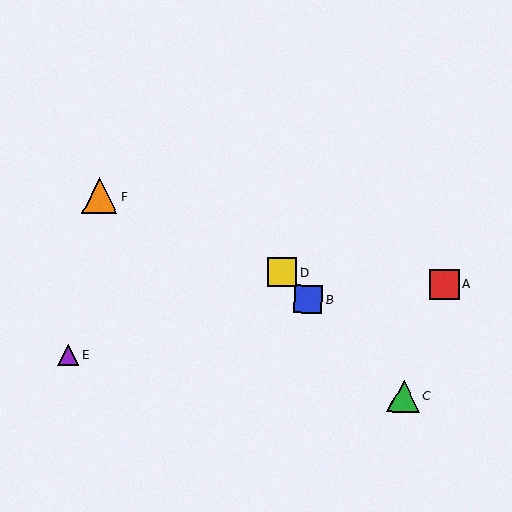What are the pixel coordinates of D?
Object D is at (282, 273).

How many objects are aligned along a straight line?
3 objects (B, C, D) are aligned along a straight line.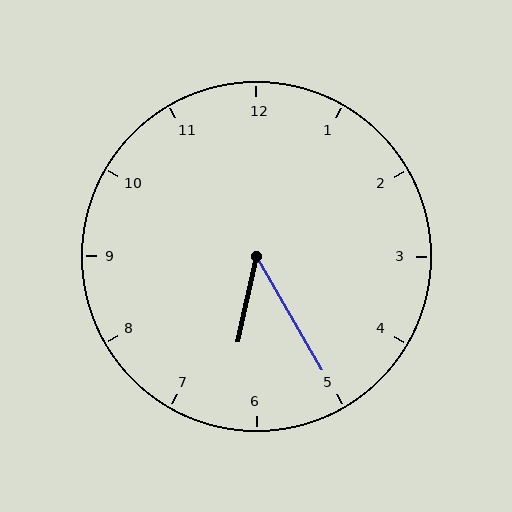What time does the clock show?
6:25.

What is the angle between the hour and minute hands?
Approximately 42 degrees.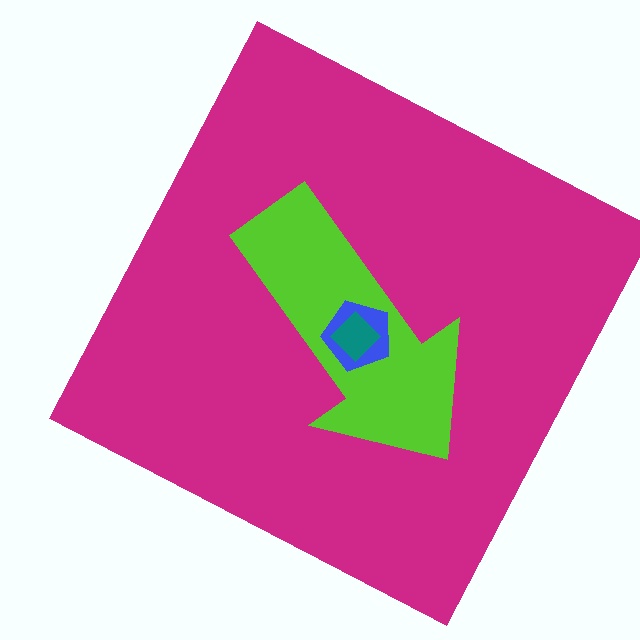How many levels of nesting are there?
4.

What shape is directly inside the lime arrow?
The blue pentagon.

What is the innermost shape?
The teal diamond.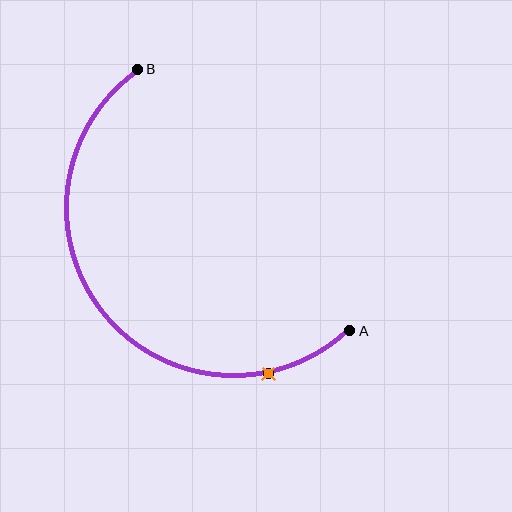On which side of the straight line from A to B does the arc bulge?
The arc bulges below and to the left of the straight line connecting A and B.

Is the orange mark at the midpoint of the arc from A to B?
No. The orange mark lies on the arc but is closer to endpoint A. The arc midpoint would be at the point on the curve equidistant along the arc from both A and B.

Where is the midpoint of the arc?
The arc midpoint is the point on the curve farthest from the straight line joining A and B. It sits below and to the left of that line.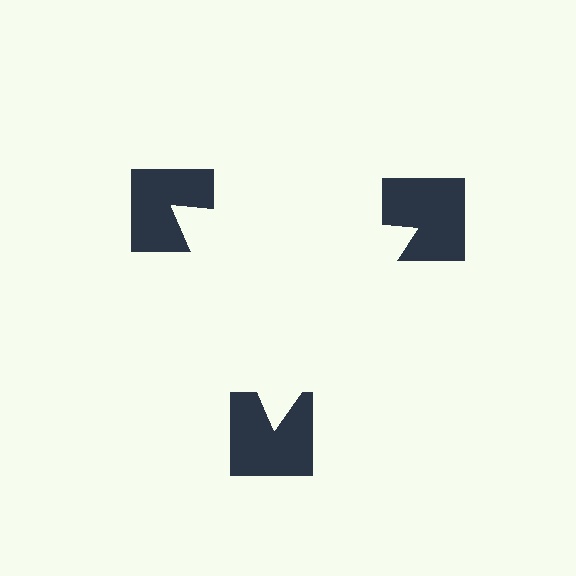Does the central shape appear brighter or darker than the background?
It typically appears slightly brighter than the background, even though no actual brightness change is drawn.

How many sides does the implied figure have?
3 sides.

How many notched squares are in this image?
There are 3 — one at each vertex of the illusory triangle.